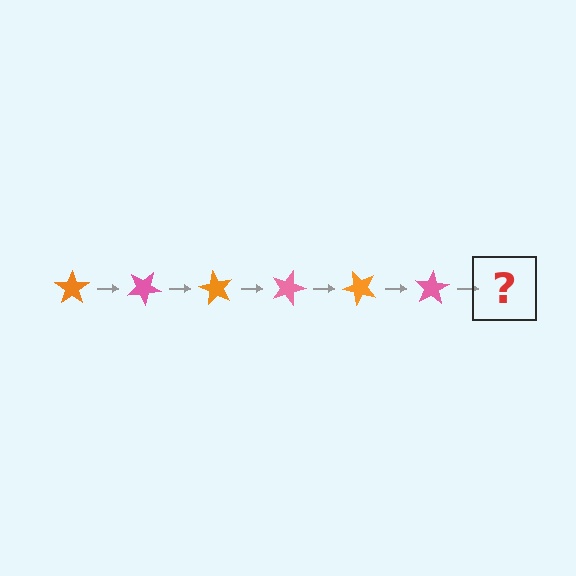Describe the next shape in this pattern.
It should be an orange star, rotated 180 degrees from the start.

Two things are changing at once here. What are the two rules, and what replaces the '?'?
The two rules are that it rotates 30 degrees each step and the color cycles through orange and pink. The '?' should be an orange star, rotated 180 degrees from the start.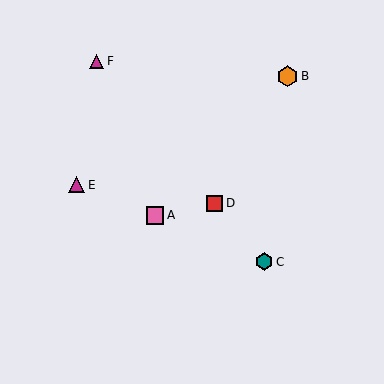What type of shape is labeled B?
Shape B is an orange hexagon.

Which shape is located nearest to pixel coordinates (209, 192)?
The red square (labeled D) at (215, 203) is nearest to that location.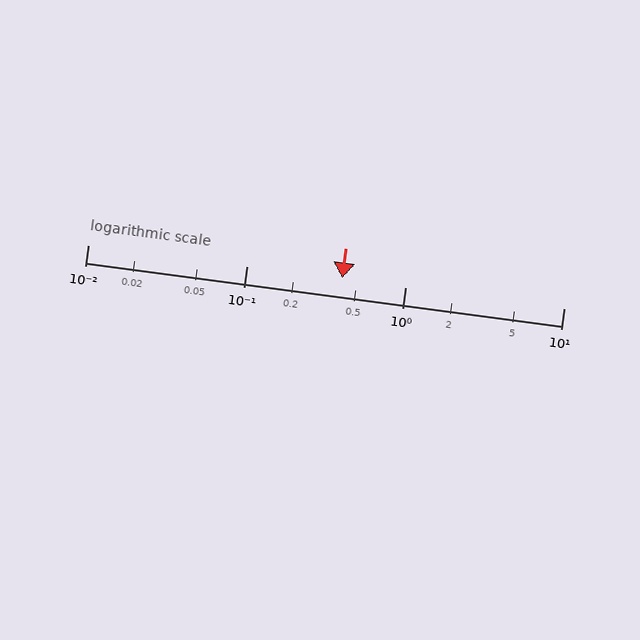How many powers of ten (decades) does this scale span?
The scale spans 3 decades, from 0.01 to 10.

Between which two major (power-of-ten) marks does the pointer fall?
The pointer is between 0.1 and 1.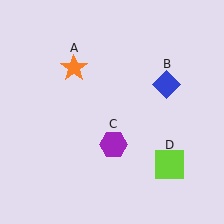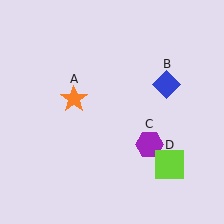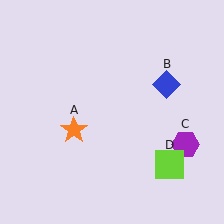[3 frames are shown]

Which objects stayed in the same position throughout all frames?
Blue diamond (object B) and lime square (object D) remained stationary.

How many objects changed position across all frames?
2 objects changed position: orange star (object A), purple hexagon (object C).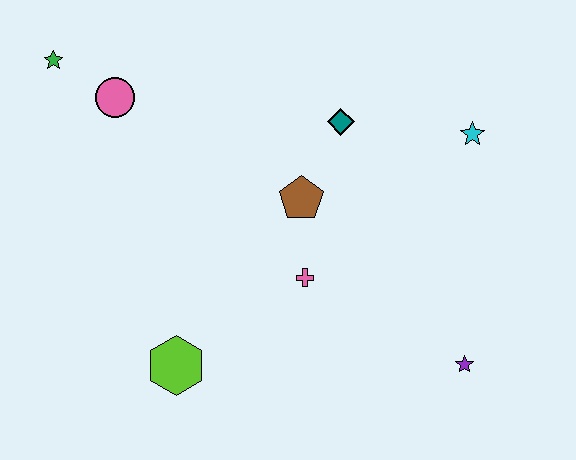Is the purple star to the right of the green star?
Yes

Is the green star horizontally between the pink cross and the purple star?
No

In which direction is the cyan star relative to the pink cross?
The cyan star is to the right of the pink cross.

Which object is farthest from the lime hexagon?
The cyan star is farthest from the lime hexagon.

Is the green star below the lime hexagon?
No